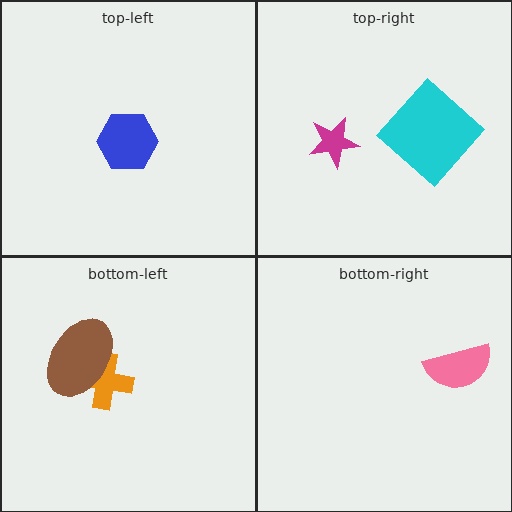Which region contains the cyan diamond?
The top-right region.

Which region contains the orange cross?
The bottom-left region.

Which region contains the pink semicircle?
The bottom-right region.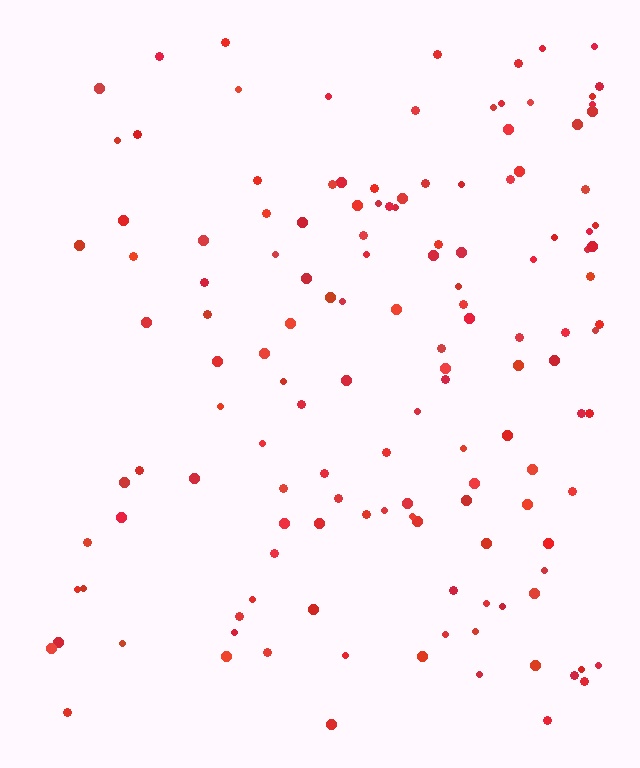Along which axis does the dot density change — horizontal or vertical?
Horizontal.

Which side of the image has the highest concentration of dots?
The right.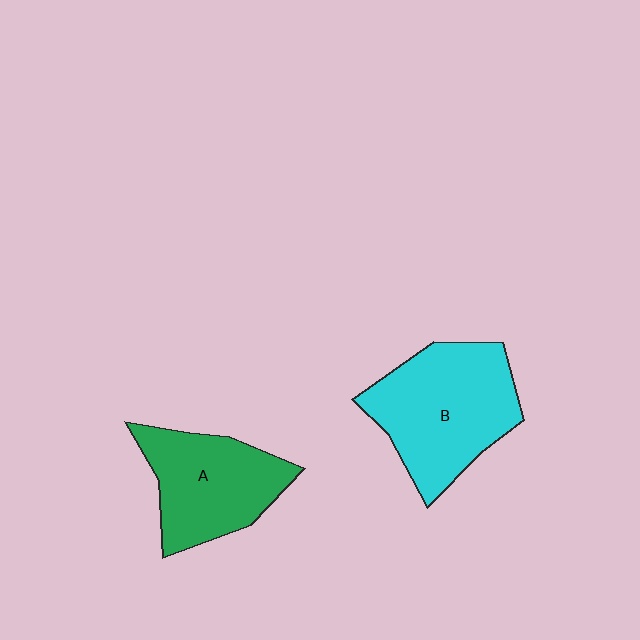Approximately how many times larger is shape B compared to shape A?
Approximately 1.3 times.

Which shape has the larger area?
Shape B (cyan).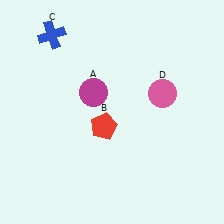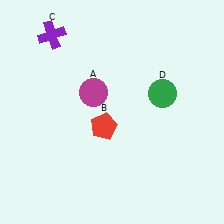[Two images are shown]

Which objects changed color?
C changed from blue to purple. D changed from pink to green.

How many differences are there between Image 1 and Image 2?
There are 2 differences between the two images.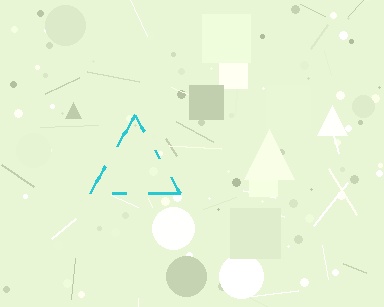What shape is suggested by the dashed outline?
The dashed outline suggests a triangle.